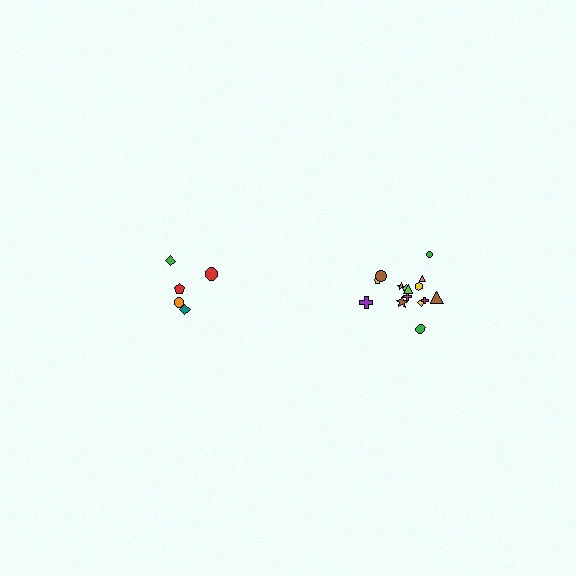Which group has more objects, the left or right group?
The right group.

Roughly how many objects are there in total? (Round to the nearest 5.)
Roughly 20 objects in total.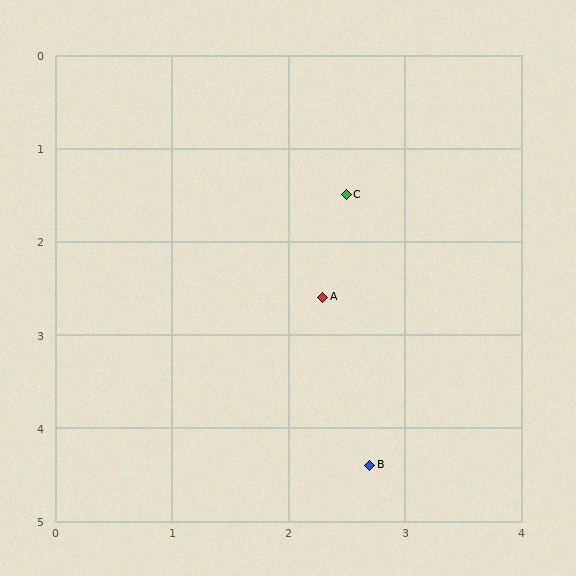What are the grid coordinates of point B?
Point B is at approximately (2.7, 4.4).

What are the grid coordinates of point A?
Point A is at approximately (2.3, 2.6).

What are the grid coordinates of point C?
Point C is at approximately (2.5, 1.5).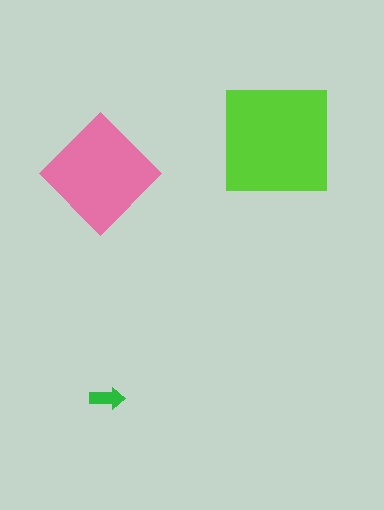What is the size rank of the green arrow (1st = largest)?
3rd.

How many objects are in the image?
There are 3 objects in the image.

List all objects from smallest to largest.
The green arrow, the pink diamond, the lime square.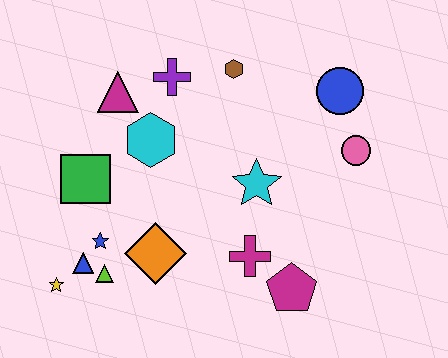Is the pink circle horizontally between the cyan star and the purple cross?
No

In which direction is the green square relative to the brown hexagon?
The green square is to the left of the brown hexagon.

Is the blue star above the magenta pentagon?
Yes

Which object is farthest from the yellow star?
The blue circle is farthest from the yellow star.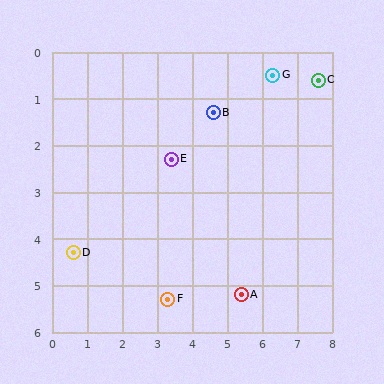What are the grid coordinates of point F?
Point F is at approximately (3.3, 5.3).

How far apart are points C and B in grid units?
Points C and B are about 3.1 grid units apart.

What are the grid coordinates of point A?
Point A is at approximately (5.4, 5.2).